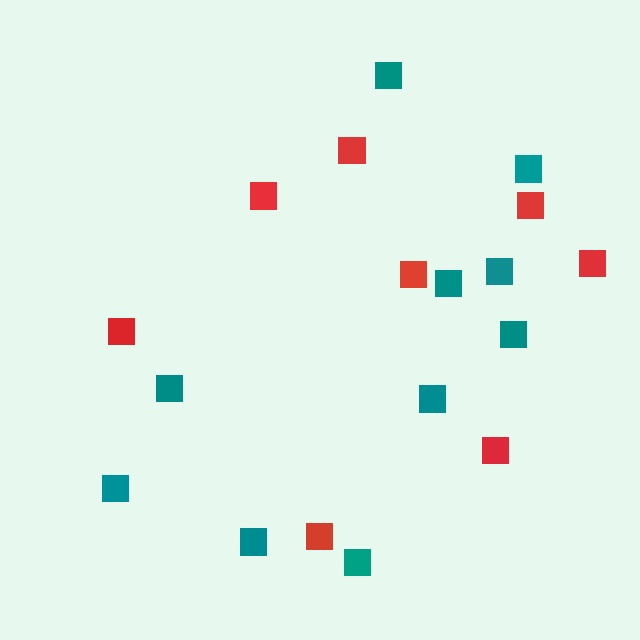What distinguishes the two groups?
There are 2 groups: one group of red squares (8) and one group of teal squares (10).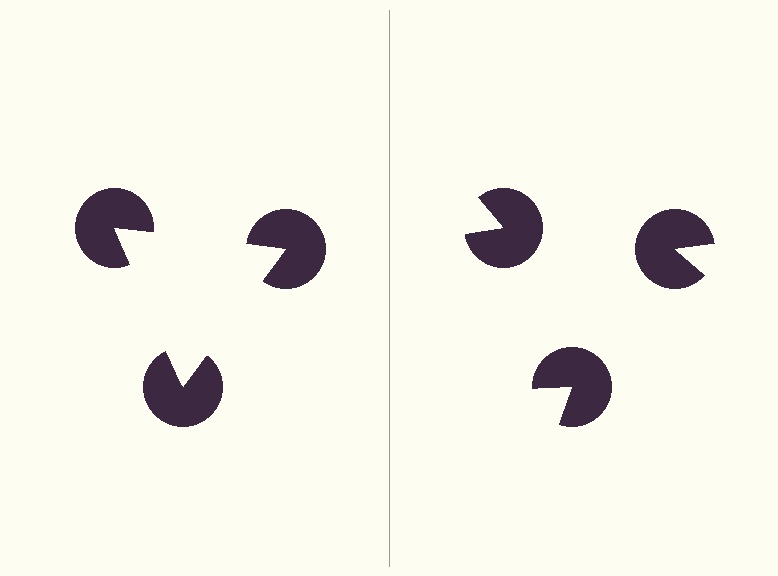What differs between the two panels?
The pac-man discs are positioned identically on both sides; only the wedge orientations differ. On the left they align to a triangle; on the right they are misaligned.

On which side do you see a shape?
An illusory triangle appears on the left side. On the right side the wedge cuts are rotated, so no coherent shape forms.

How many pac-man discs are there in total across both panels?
6 — 3 on each side.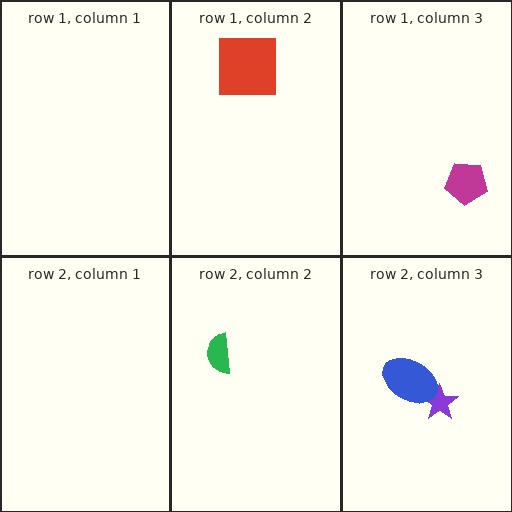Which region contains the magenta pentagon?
The row 1, column 3 region.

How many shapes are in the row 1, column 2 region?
1.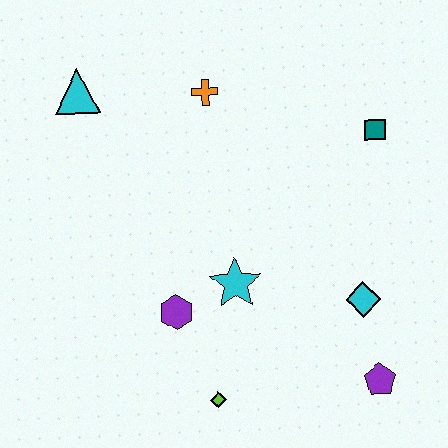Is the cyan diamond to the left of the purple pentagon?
Yes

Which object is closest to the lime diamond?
The purple hexagon is closest to the lime diamond.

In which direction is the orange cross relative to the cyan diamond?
The orange cross is above the cyan diamond.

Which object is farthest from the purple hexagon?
The teal square is farthest from the purple hexagon.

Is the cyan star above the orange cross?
No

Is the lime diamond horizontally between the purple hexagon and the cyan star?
Yes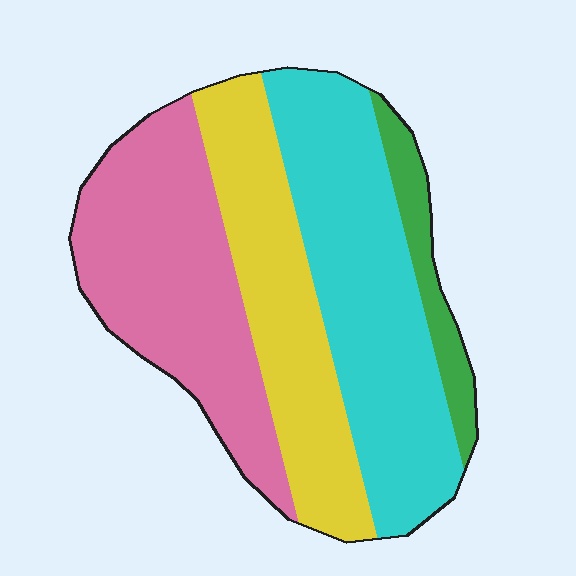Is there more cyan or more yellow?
Cyan.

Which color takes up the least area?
Green, at roughly 10%.